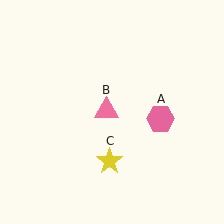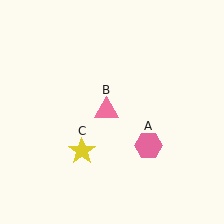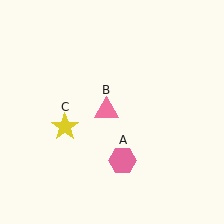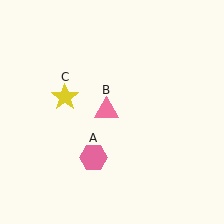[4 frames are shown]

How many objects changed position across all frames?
2 objects changed position: pink hexagon (object A), yellow star (object C).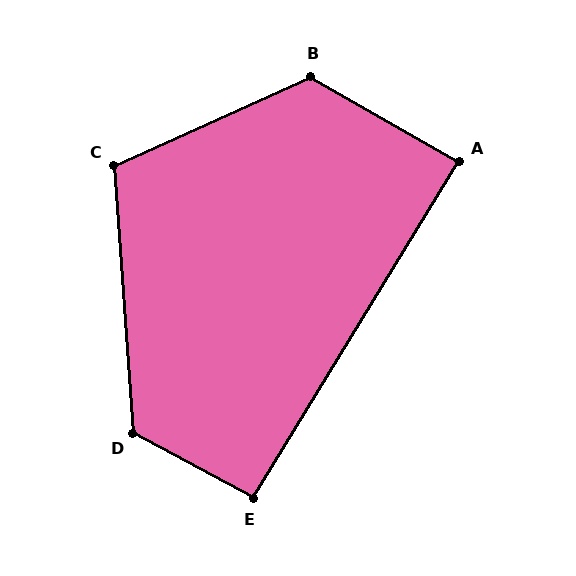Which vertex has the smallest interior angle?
A, at approximately 88 degrees.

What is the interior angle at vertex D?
Approximately 122 degrees (obtuse).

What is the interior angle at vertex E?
Approximately 93 degrees (approximately right).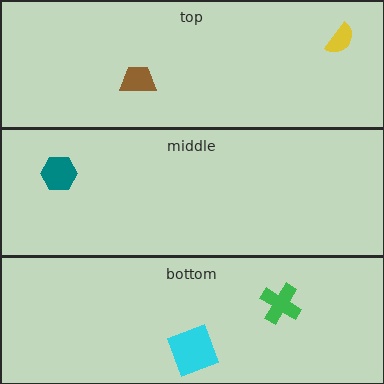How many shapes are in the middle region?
1.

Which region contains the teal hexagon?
The middle region.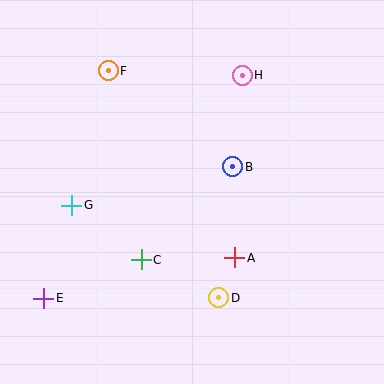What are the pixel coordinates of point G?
Point G is at (72, 205).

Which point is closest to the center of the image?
Point B at (232, 167) is closest to the center.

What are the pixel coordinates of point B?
Point B is at (232, 167).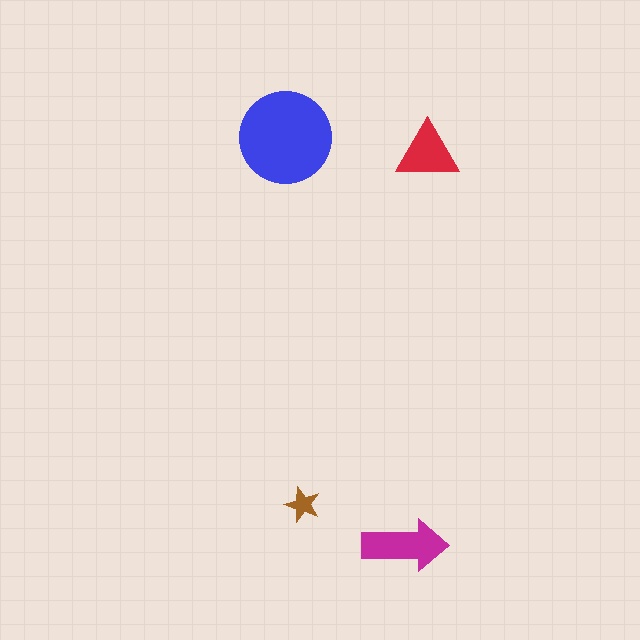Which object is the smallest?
The brown star.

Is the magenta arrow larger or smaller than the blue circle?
Smaller.